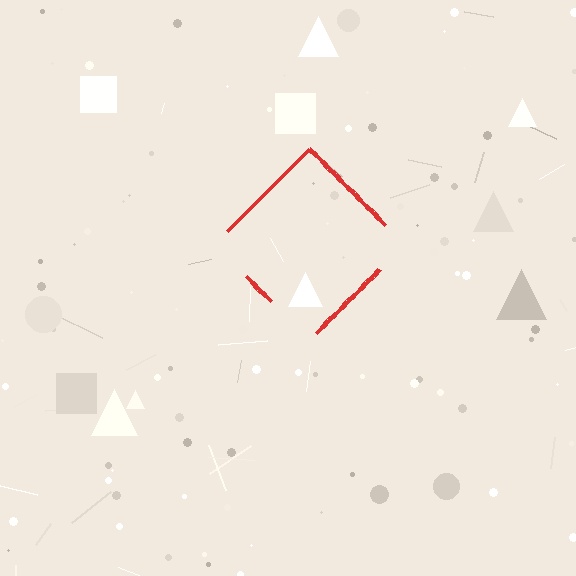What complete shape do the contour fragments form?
The contour fragments form a diamond.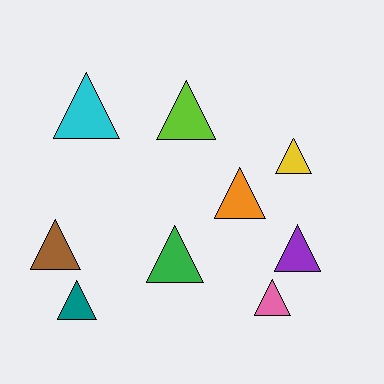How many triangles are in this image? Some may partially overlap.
There are 9 triangles.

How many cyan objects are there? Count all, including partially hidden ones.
There is 1 cyan object.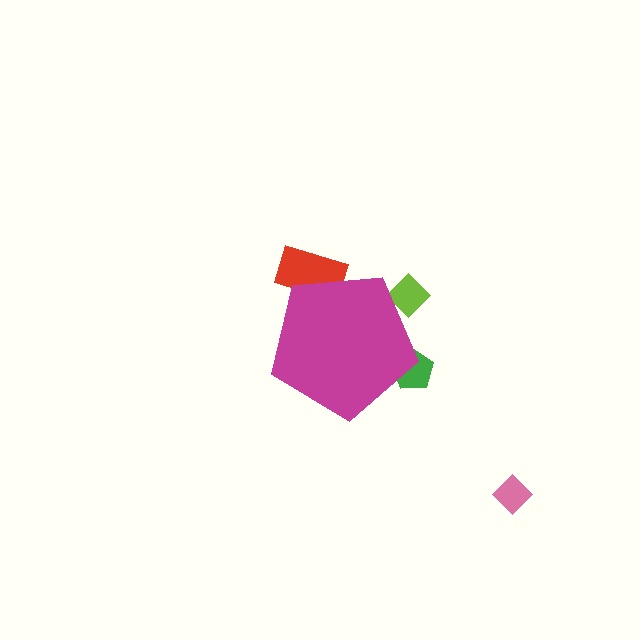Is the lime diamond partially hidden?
Yes, the lime diamond is partially hidden behind the magenta pentagon.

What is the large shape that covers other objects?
A magenta pentagon.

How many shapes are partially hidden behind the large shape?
3 shapes are partially hidden.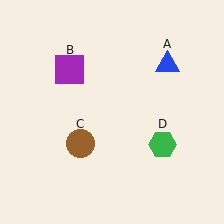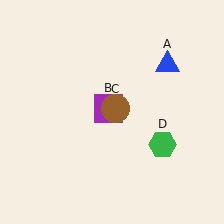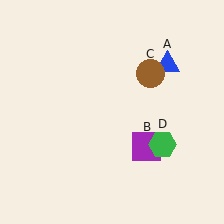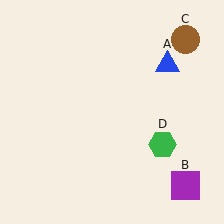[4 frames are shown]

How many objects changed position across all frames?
2 objects changed position: purple square (object B), brown circle (object C).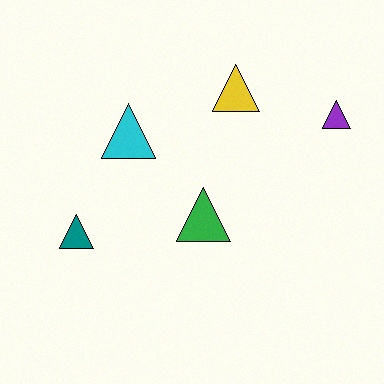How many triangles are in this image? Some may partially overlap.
There are 5 triangles.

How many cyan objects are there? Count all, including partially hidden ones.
There is 1 cyan object.